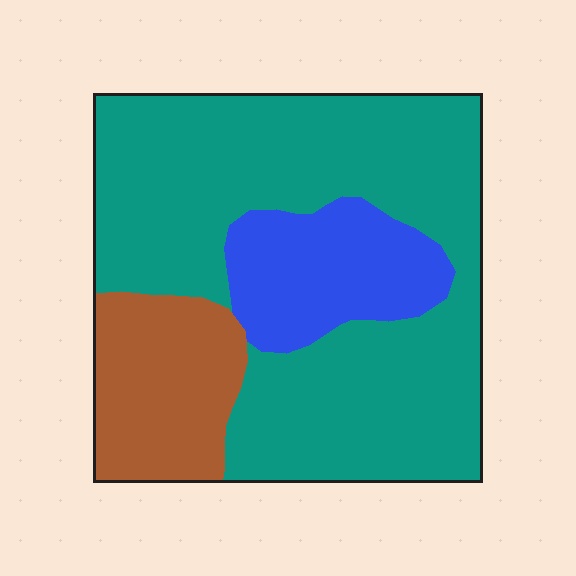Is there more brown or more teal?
Teal.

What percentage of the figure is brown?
Brown covers about 15% of the figure.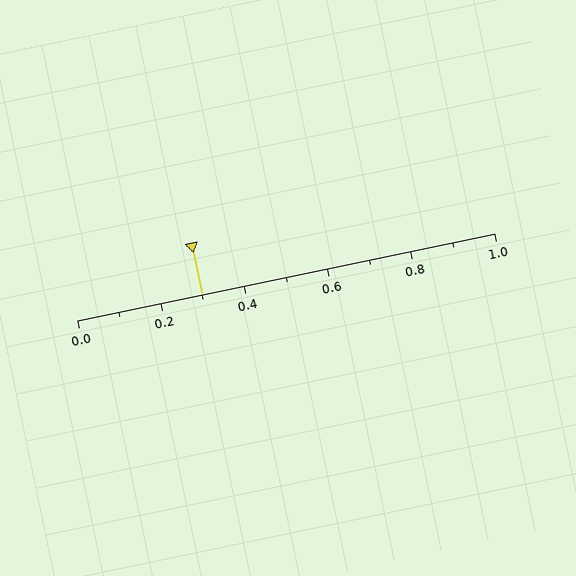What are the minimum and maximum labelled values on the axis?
The axis runs from 0.0 to 1.0.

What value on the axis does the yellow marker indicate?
The marker indicates approximately 0.3.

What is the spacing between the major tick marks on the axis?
The major ticks are spaced 0.2 apart.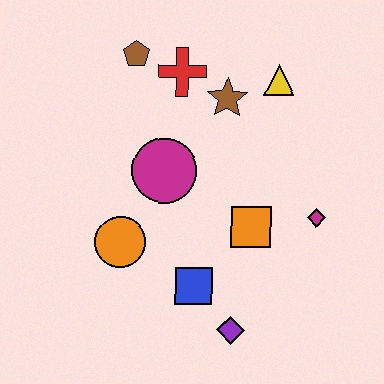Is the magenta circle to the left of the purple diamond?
Yes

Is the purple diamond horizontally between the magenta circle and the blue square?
No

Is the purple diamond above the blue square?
No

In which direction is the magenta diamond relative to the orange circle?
The magenta diamond is to the right of the orange circle.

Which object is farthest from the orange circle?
The yellow triangle is farthest from the orange circle.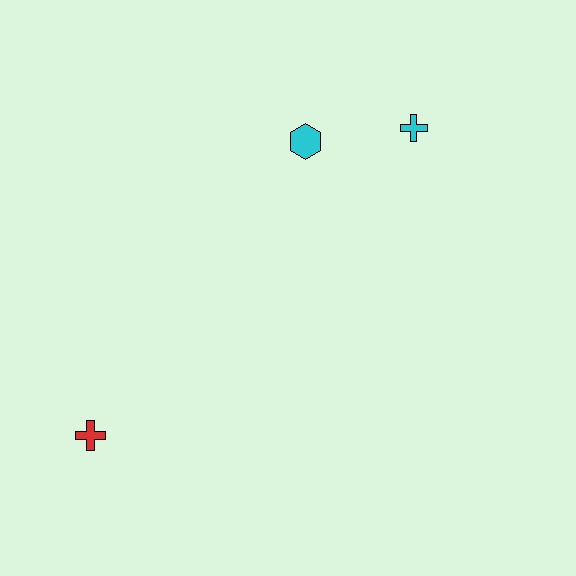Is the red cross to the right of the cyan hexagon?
No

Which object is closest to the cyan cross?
The cyan hexagon is closest to the cyan cross.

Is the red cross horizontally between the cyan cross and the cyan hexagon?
No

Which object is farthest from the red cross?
The cyan cross is farthest from the red cross.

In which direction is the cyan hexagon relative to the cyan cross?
The cyan hexagon is to the left of the cyan cross.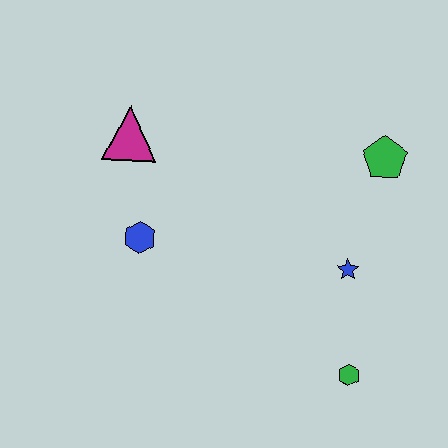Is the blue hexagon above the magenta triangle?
No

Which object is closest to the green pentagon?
The blue star is closest to the green pentagon.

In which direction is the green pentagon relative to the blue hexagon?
The green pentagon is to the right of the blue hexagon.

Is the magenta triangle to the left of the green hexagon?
Yes